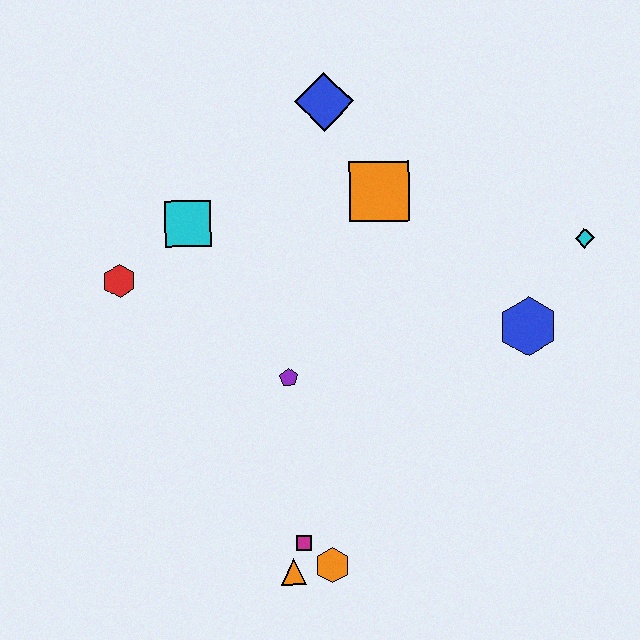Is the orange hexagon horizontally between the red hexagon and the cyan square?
No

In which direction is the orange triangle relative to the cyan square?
The orange triangle is below the cyan square.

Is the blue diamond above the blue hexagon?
Yes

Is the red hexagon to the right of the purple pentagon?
No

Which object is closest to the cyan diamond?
The blue hexagon is closest to the cyan diamond.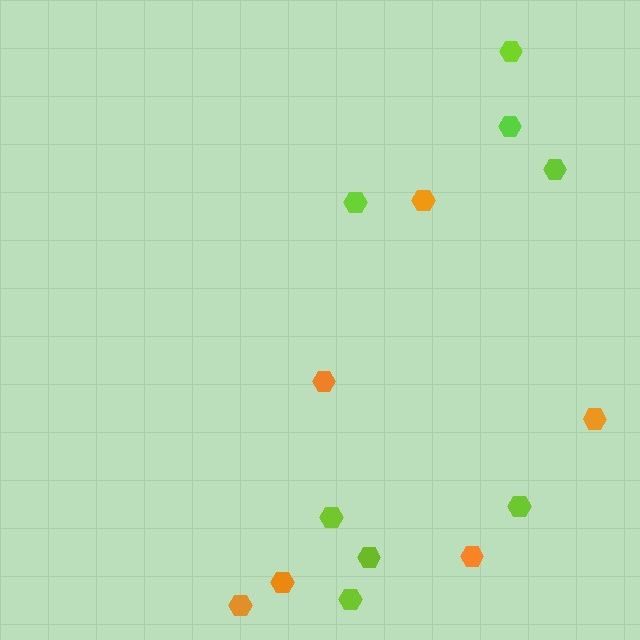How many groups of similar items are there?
There are 2 groups: one group of lime hexagons (8) and one group of orange hexagons (6).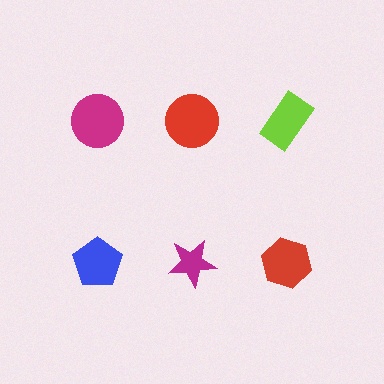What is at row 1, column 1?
A magenta circle.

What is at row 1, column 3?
A lime rectangle.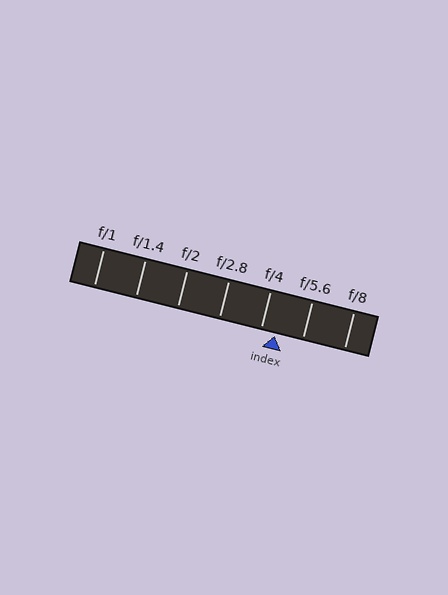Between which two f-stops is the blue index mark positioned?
The index mark is between f/4 and f/5.6.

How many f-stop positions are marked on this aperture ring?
There are 7 f-stop positions marked.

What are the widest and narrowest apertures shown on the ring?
The widest aperture shown is f/1 and the narrowest is f/8.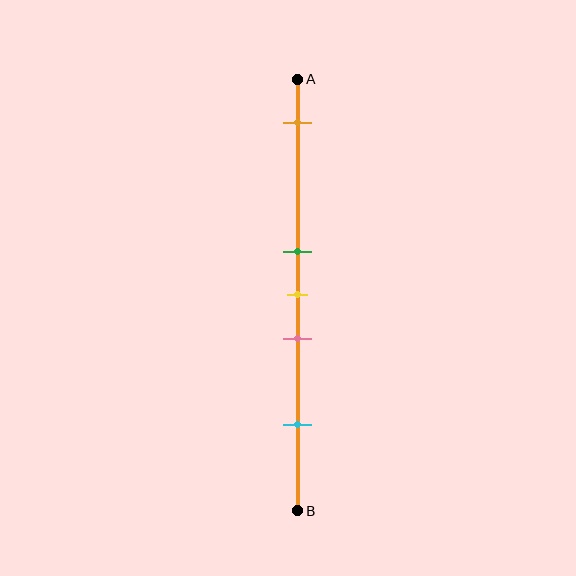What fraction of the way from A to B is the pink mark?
The pink mark is approximately 60% (0.6) of the way from A to B.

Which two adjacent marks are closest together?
The green and yellow marks are the closest adjacent pair.